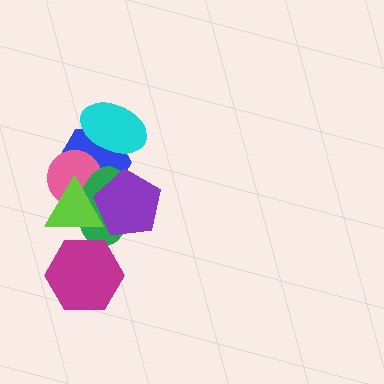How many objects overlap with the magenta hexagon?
2 objects overlap with the magenta hexagon.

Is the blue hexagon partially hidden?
Yes, it is partially covered by another shape.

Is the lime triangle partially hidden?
Yes, it is partially covered by another shape.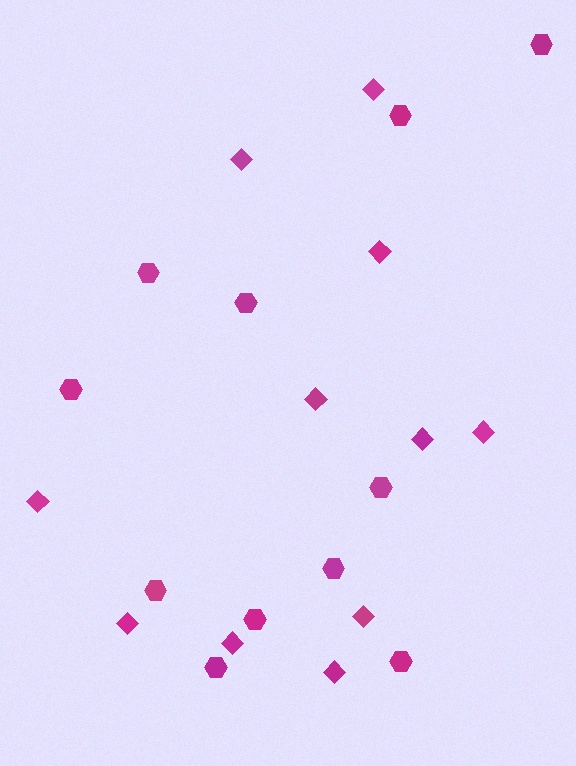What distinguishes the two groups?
There are 2 groups: one group of hexagons (11) and one group of diamonds (11).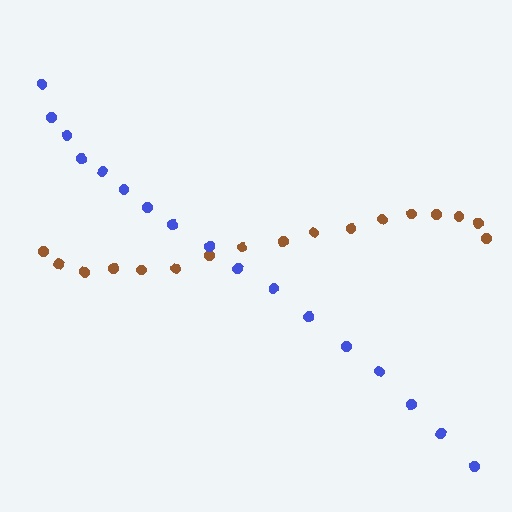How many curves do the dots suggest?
There are 2 distinct paths.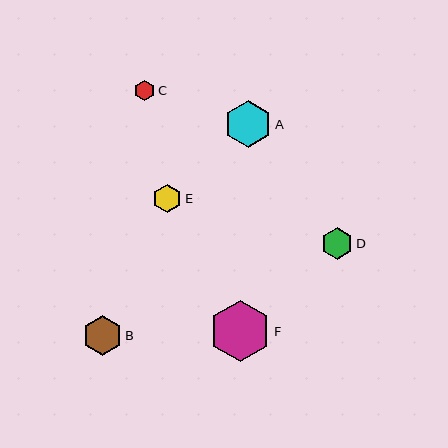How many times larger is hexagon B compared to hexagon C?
Hexagon B is approximately 2.0 times the size of hexagon C.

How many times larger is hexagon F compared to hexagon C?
Hexagon F is approximately 3.0 times the size of hexagon C.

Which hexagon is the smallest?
Hexagon C is the smallest with a size of approximately 20 pixels.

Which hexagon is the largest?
Hexagon F is the largest with a size of approximately 61 pixels.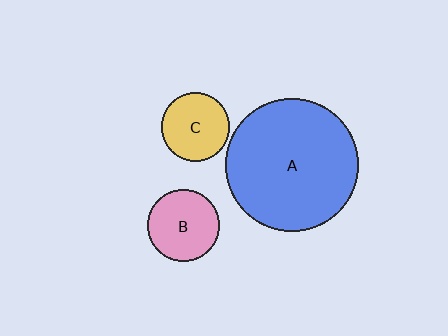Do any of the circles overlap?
No, none of the circles overlap.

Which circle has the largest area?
Circle A (blue).